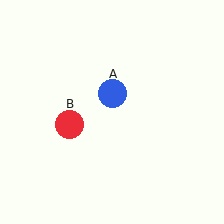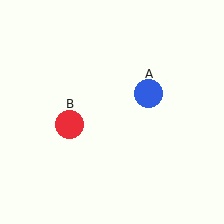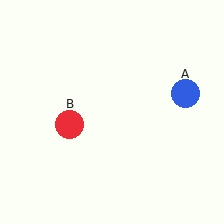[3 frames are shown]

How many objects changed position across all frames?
1 object changed position: blue circle (object A).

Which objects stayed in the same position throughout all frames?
Red circle (object B) remained stationary.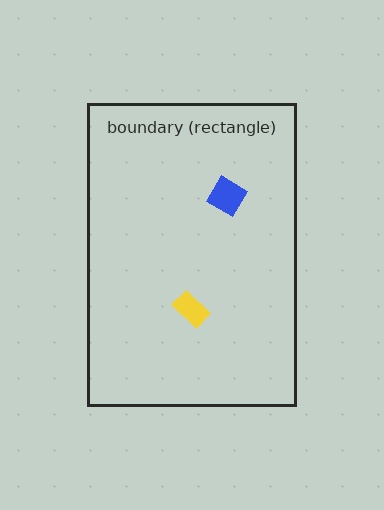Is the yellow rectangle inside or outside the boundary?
Inside.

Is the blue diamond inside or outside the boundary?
Inside.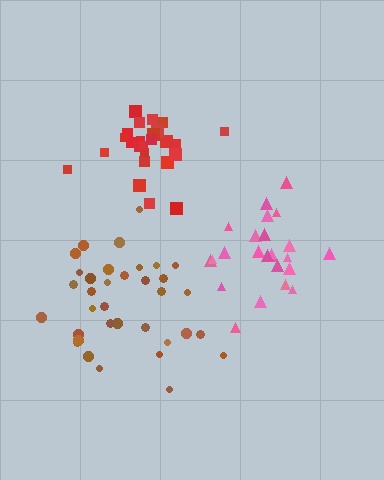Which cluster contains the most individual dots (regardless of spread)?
Brown (35).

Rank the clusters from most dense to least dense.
red, pink, brown.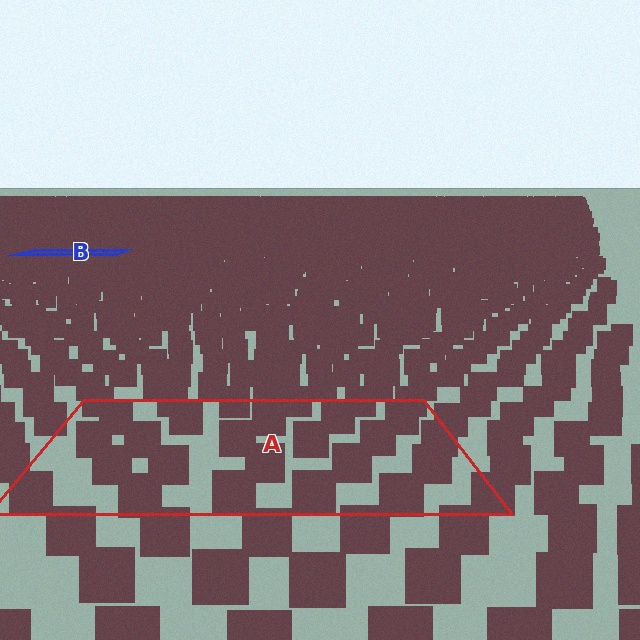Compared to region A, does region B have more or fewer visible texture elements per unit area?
Region B has more texture elements per unit area — they are packed more densely because it is farther away.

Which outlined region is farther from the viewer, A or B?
Region B is farther from the viewer — the texture elements inside it appear smaller and more densely packed.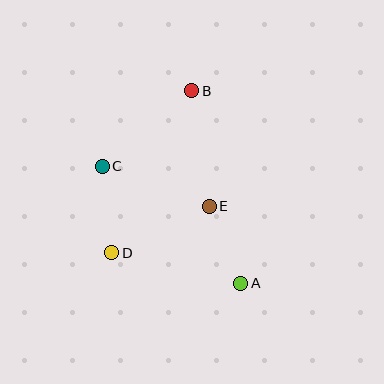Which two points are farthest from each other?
Points A and B are farthest from each other.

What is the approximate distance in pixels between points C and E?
The distance between C and E is approximately 114 pixels.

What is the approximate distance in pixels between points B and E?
The distance between B and E is approximately 117 pixels.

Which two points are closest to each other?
Points A and E are closest to each other.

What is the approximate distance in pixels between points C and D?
The distance between C and D is approximately 87 pixels.